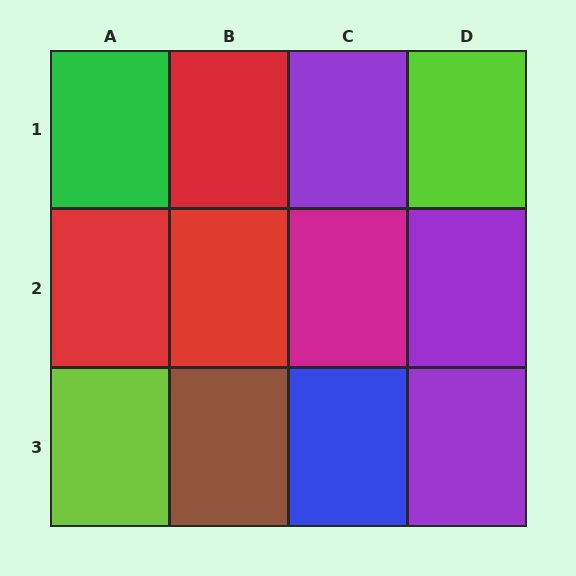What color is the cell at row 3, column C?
Blue.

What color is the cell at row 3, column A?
Lime.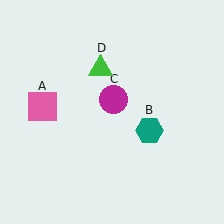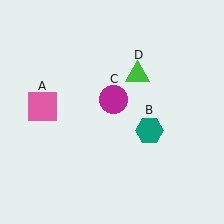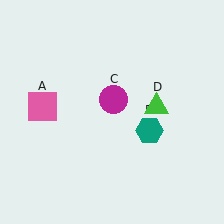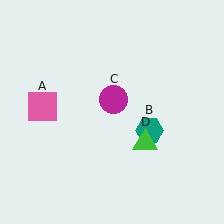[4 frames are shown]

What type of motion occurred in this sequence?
The green triangle (object D) rotated clockwise around the center of the scene.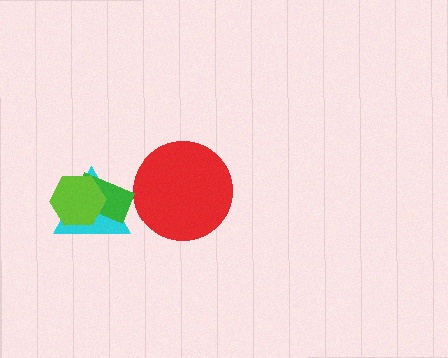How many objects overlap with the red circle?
0 objects overlap with the red circle.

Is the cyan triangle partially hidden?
Yes, it is partially covered by another shape.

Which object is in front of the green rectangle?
The lime hexagon is in front of the green rectangle.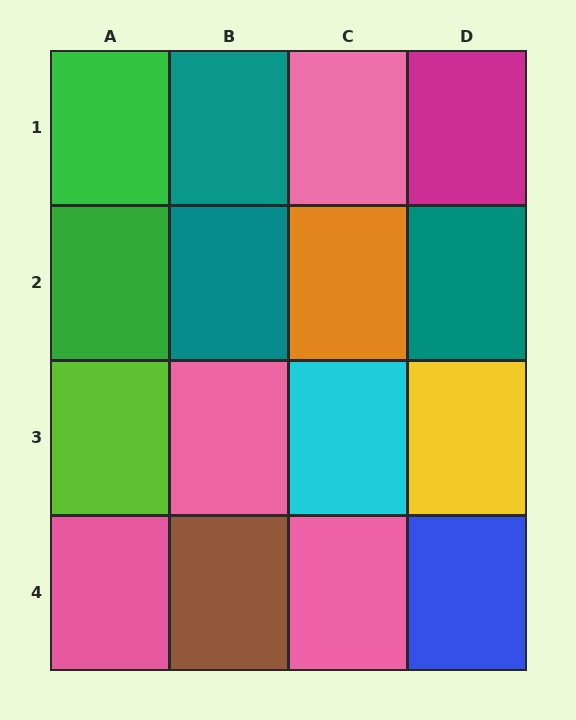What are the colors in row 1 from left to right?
Green, teal, pink, magenta.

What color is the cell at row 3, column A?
Lime.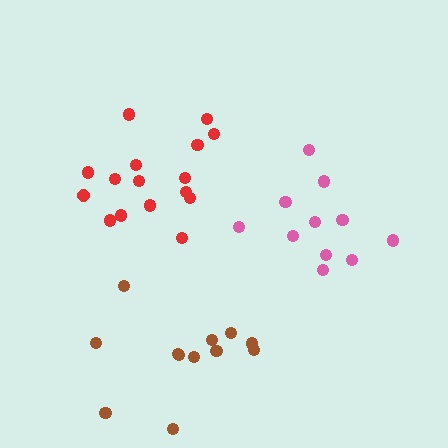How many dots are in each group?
Group 1: 16 dots, Group 2: 12 dots, Group 3: 11 dots (39 total).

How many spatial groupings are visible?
There are 3 spatial groupings.